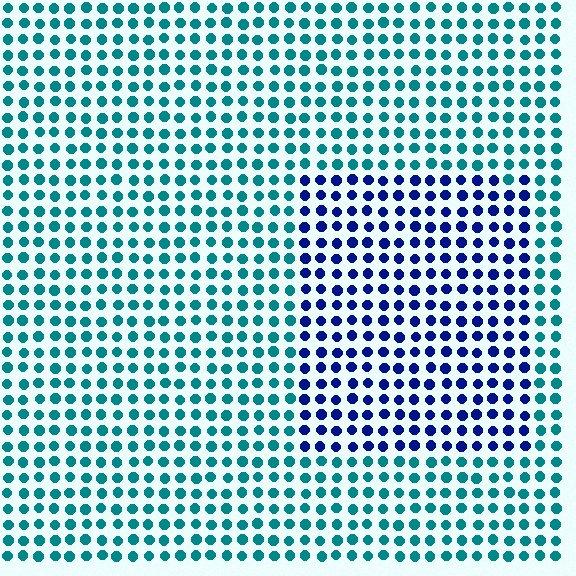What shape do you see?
I see a rectangle.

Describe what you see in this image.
The image is filled with small teal elements in a uniform arrangement. A rectangle-shaped region is visible where the elements are tinted to a slightly different hue, forming a subtle color boundary.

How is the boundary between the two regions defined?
The boundary is defined purely by a slight shift in hue (about 52 degrees). Spacing, size, and orientation are identical on both sides.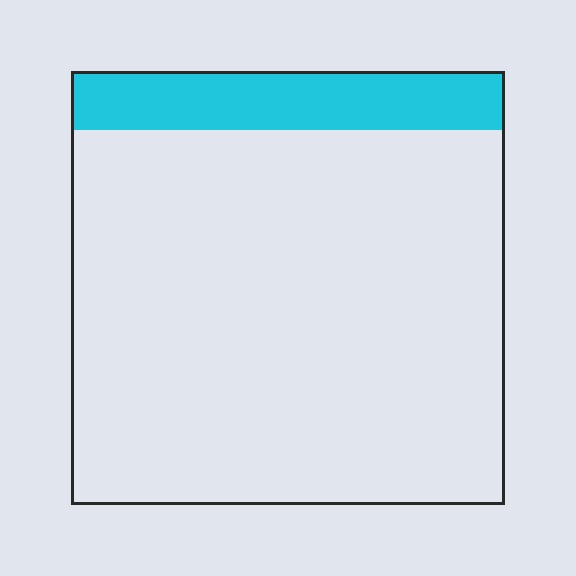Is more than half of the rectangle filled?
No.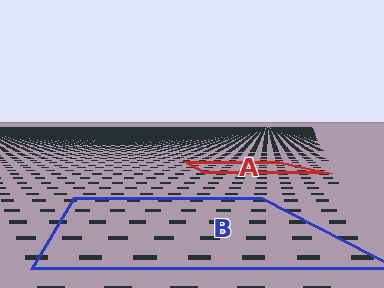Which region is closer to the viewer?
Region B is closer. The texture elements there are larger and more spread out.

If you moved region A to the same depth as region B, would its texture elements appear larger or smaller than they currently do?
They would appear larger. At a closer depth, the same texture elements are projected at a bigger on-screen size.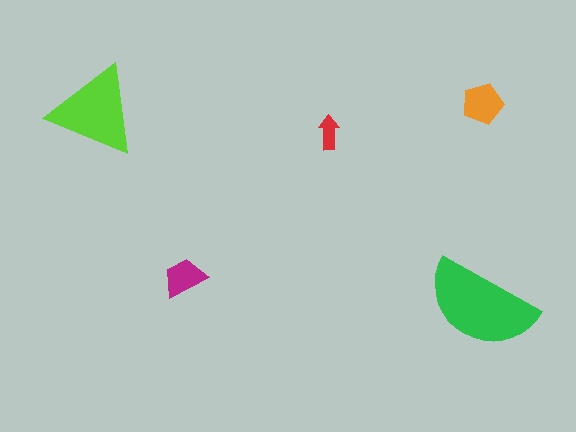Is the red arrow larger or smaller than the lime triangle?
Smaller.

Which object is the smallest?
The red arrow.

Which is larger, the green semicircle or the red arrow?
The green semicircle.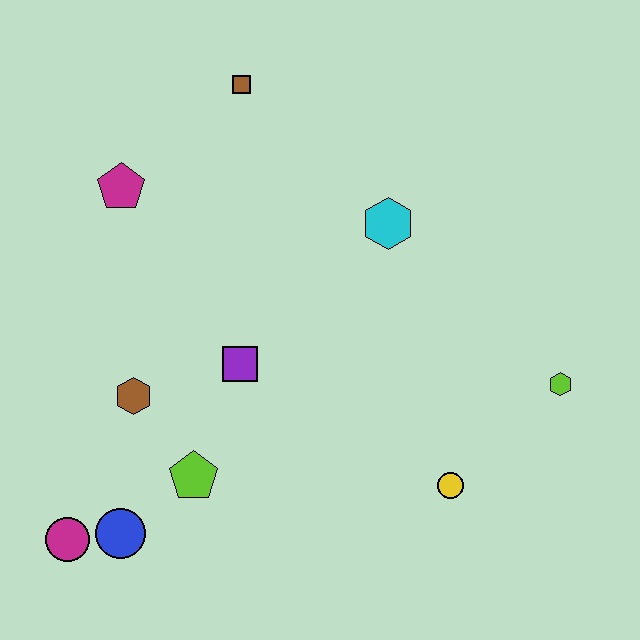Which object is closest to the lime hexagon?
The yellow circle is closest to the lime hexagon.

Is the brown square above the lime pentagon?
Yes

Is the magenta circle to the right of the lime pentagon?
No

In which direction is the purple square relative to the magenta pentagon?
The purple square is below the magenta pentagon.